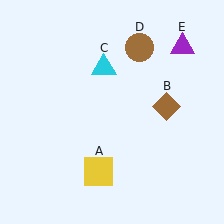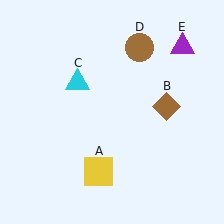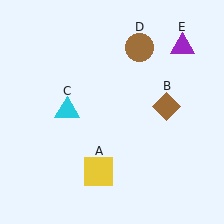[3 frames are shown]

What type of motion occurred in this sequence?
The cyan triangle (object C) rotated counterclockwise around the center of the scene.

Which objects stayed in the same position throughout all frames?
Yellow square (object A) and brown diamond (object B) and brown circle (object D) and purple triangle (object E) remained stationary.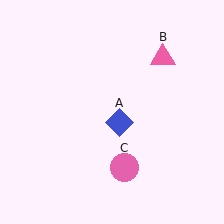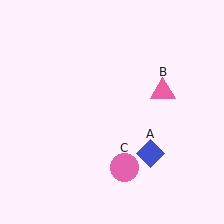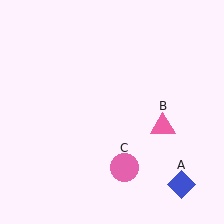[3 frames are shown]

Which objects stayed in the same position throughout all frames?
Pink circle (object C) remained stationary.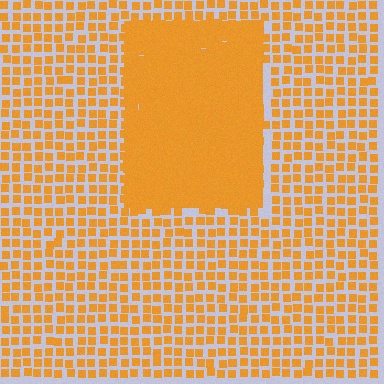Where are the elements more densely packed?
The elements are more densely packed inside the rectangle boundary.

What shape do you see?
I see a rectangle.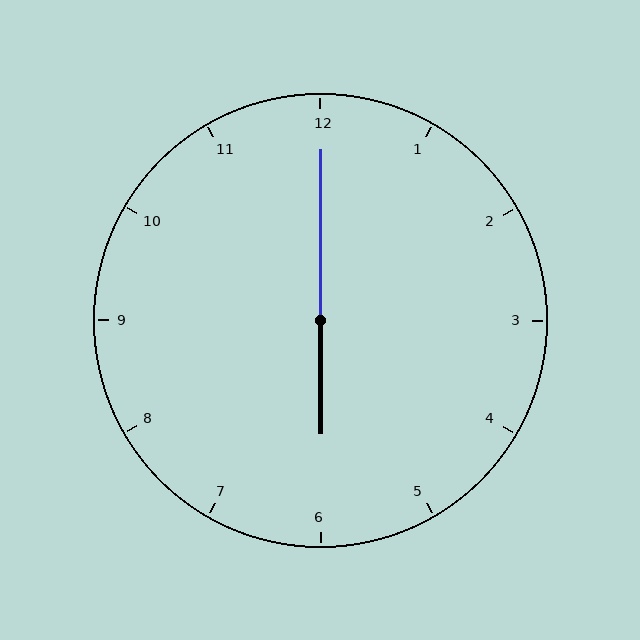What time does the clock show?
6:00.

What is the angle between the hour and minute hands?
Approximately 180 degrees.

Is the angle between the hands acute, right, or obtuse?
It is obtuse.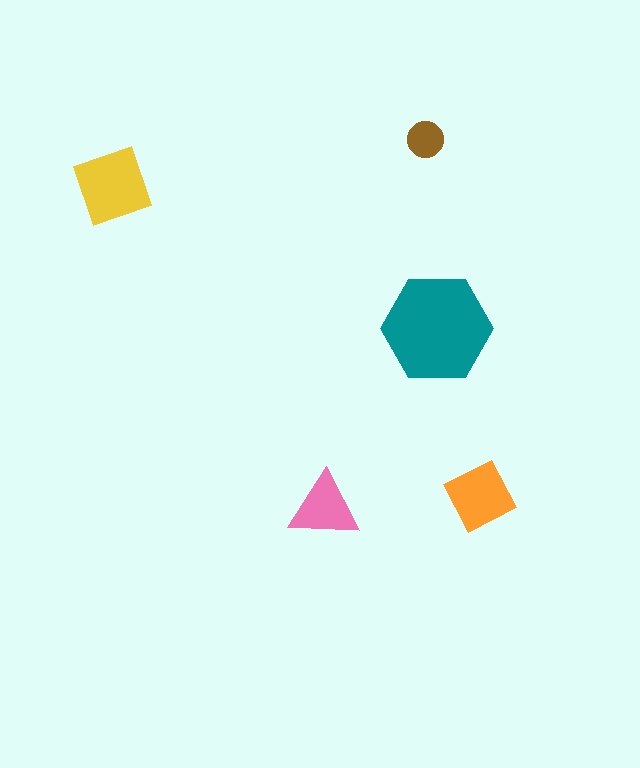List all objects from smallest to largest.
The brown circle, the pink triangle, the orange square, the yellow diamond, the teal hexagon.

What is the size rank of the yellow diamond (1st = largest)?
2nd.